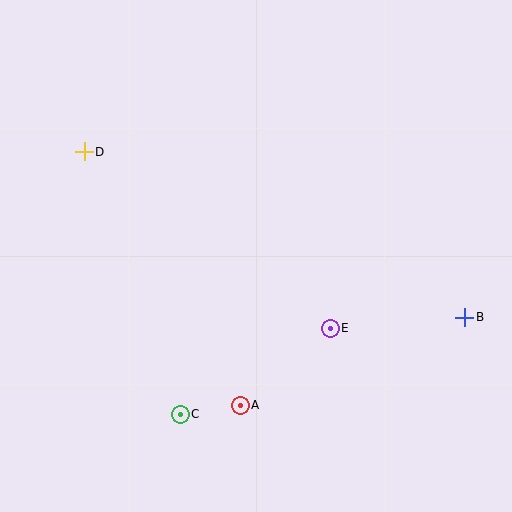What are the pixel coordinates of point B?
Point B is at (465, 317).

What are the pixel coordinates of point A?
Point A is at (240, 405).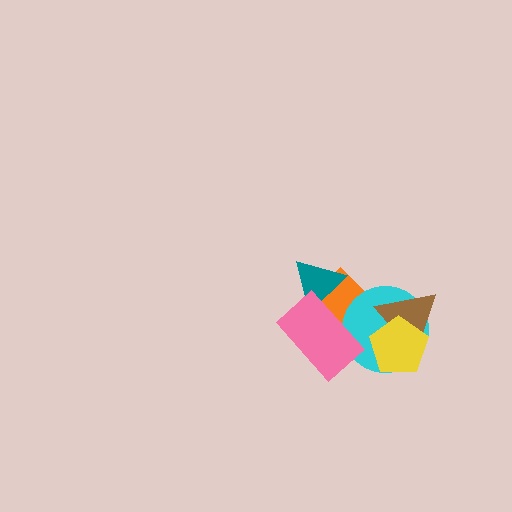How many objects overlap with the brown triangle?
3 objects overlap with the brown triangle.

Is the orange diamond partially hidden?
Yes, it is partially covered by another shape.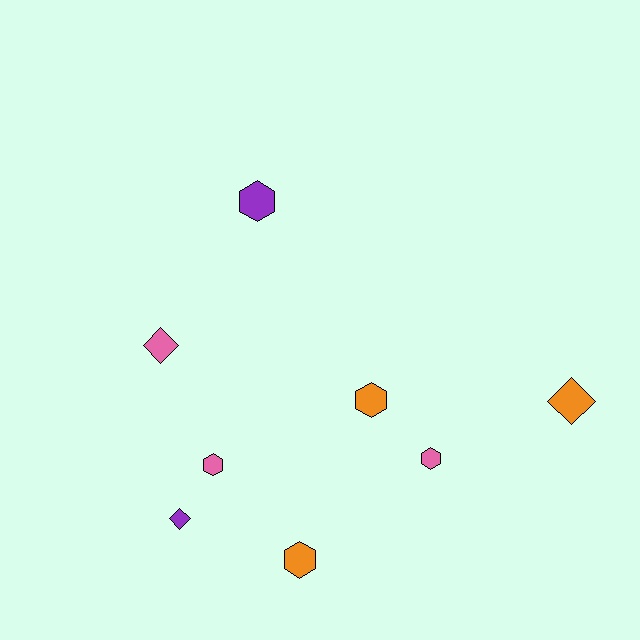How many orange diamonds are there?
There is 1 orange diamond.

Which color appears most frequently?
Orange, with 3 objects.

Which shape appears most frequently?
Hexagon, with 5 objects.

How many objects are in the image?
There are 8 objects.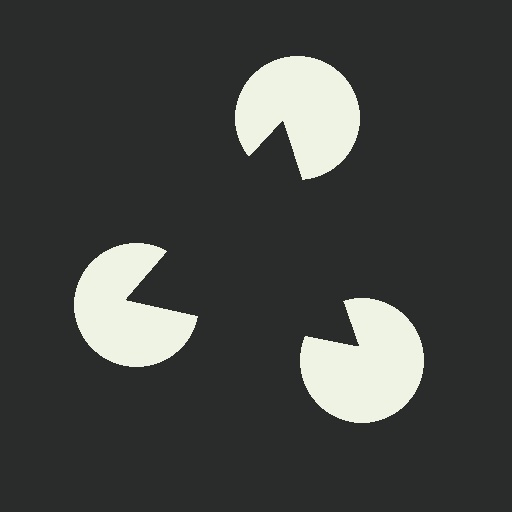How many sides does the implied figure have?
3 sides.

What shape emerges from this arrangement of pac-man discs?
An illusory triangle — its edges are inferred from the aligned wedge cuts in the pac-man discs, not physically drawn.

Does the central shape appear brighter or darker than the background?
It typically appears slightly darker than the background, even though no actual brightness change is drawn.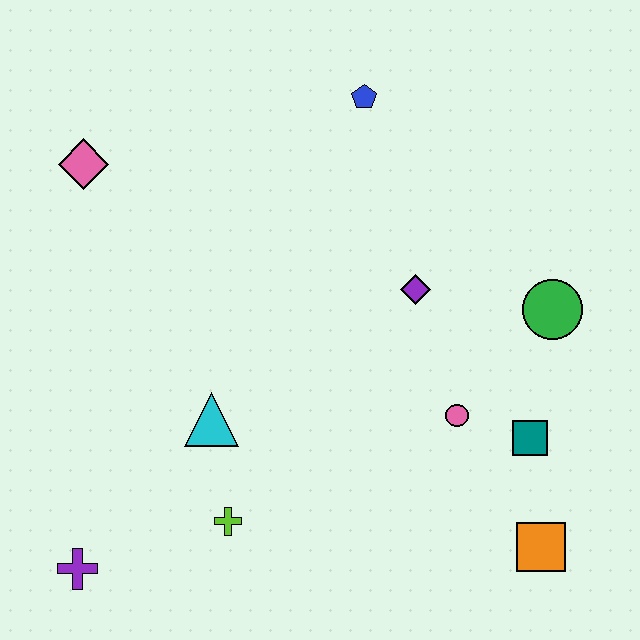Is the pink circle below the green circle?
Yes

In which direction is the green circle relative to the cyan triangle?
The green circle is to the right of the cyan triangle.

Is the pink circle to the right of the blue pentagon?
Yes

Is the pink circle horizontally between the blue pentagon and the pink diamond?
No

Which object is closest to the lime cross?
The cyan triangle is closest to the lime cross.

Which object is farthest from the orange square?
The pink diamond is farthest from the orange square.